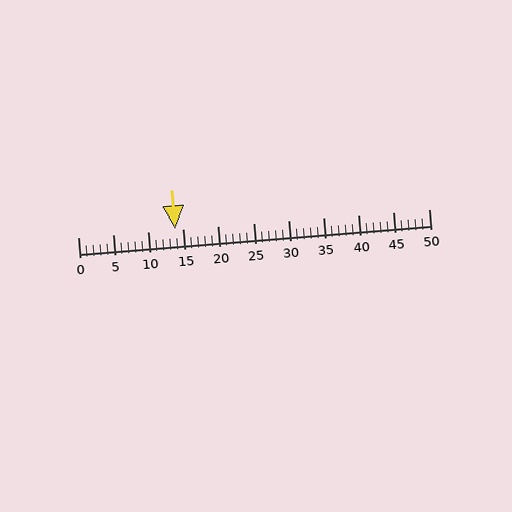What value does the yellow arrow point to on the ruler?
The yellow arrow points to approximately 14.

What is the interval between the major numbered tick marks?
The major tick marks are spaced 5 units apart.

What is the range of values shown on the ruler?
The ruler shows values from 0 to 50.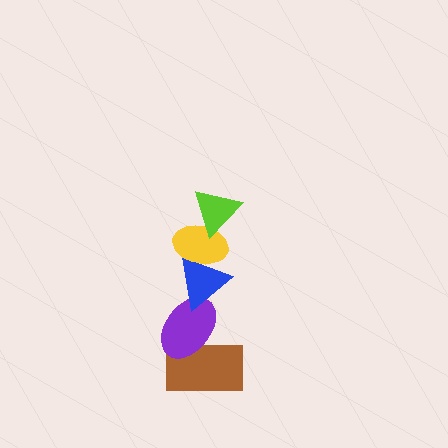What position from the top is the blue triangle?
The blue triangle is 3rd from the top.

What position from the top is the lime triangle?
The lime triangle is 1st from the top.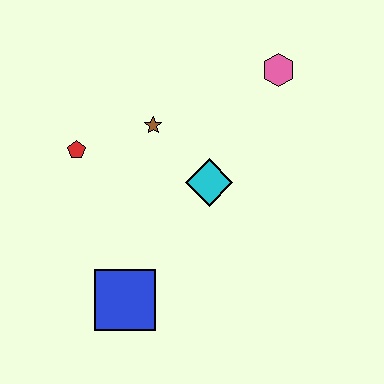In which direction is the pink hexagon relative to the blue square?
The pink hexagon is above the blue square.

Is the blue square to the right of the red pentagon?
Yes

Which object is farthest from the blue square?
The pink hexagon is farthest from the blue square.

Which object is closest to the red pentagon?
The brown star is closest to the red pentagon.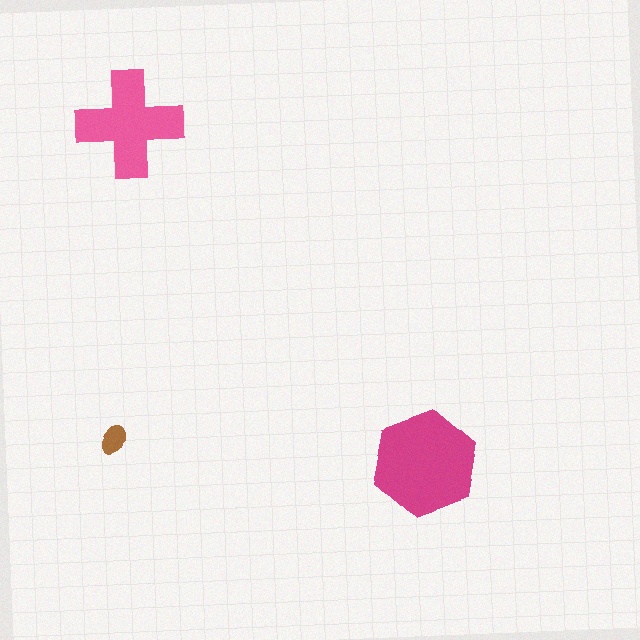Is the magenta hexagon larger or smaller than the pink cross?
Larger.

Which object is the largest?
The magenta hexagon.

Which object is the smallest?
The brown ellipse.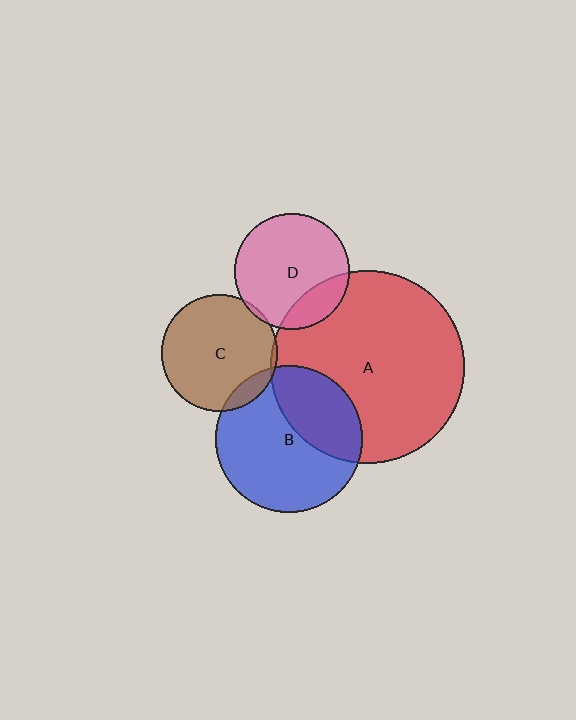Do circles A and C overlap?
Yes.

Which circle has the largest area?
Circle A (red).